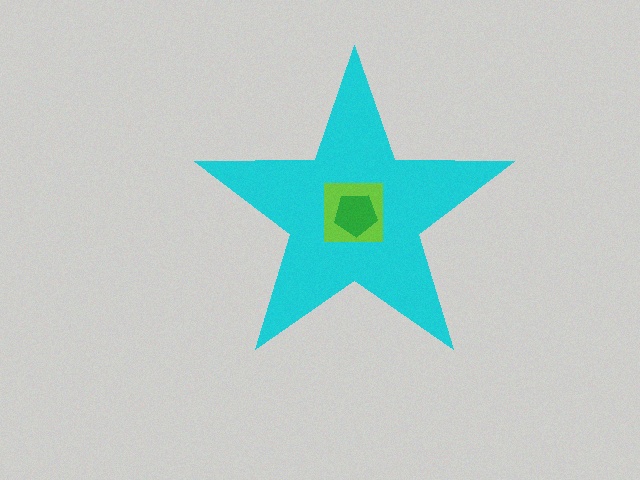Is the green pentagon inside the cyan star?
Yes.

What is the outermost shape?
The cyan star.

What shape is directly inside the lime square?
The green pentagon.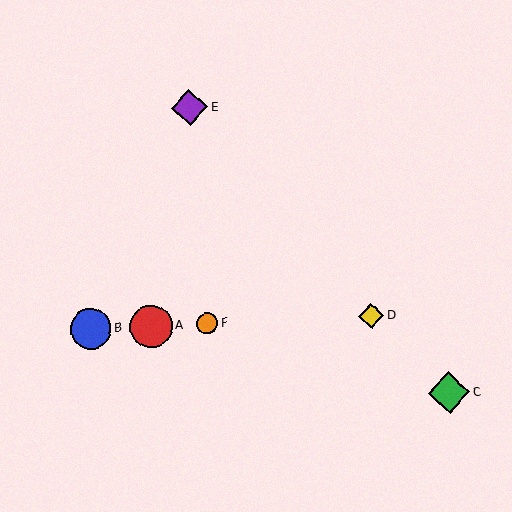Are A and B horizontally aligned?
Yes, both are at y≈326.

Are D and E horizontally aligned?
No, D is at y≈316 and E is at y≈108.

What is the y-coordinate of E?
Object E is at y≈108.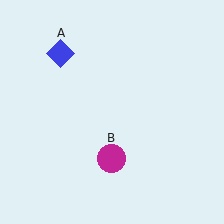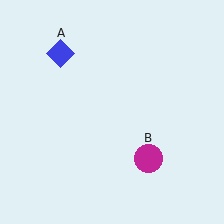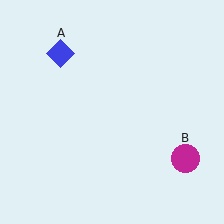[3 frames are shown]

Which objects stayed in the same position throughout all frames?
Blue diamond (object A) remained stationary.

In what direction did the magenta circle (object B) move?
The magenta circle (object B) moved right.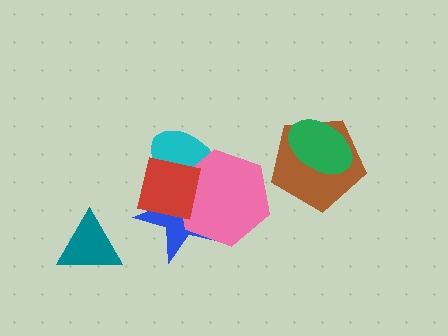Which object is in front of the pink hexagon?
The red square is in front of the pink hexagon.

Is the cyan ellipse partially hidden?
Yes, it is partially covered by another shape.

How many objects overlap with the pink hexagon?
3 objects overlap with the pink hexagon.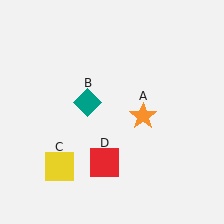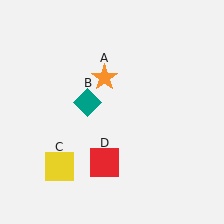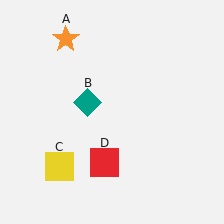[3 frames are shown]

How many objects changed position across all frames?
1 object changed position: orange star (object A).